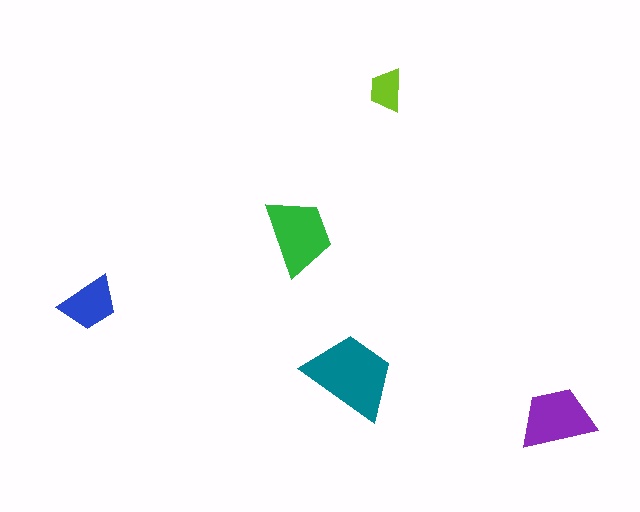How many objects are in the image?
There are 5 objects in the image.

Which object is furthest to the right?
The purple trapezoid is rightmost.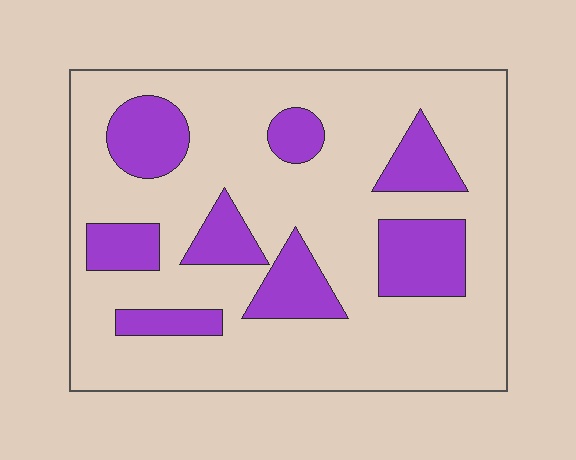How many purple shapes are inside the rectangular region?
8.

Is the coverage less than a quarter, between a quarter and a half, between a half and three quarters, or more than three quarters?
Less than a quarter.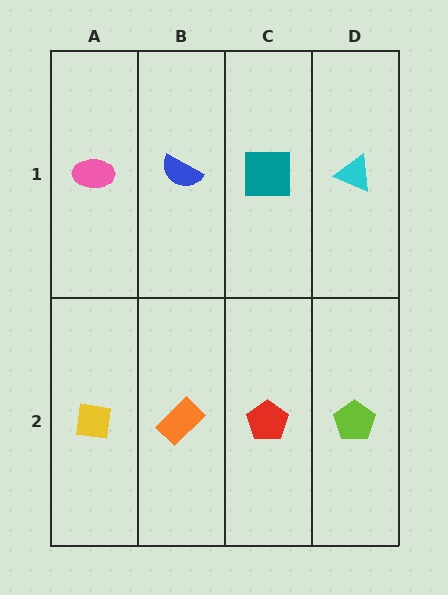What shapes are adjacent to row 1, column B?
An orange rectangle (row 2, column B), a pink ellipse (row 1, column A), a teal square (row 1, column C).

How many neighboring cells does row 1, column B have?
3.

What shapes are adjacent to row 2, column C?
A teal square (row 1, column C), an orange rectangle (row 2, column B), a lime pentagon (row 2, column D).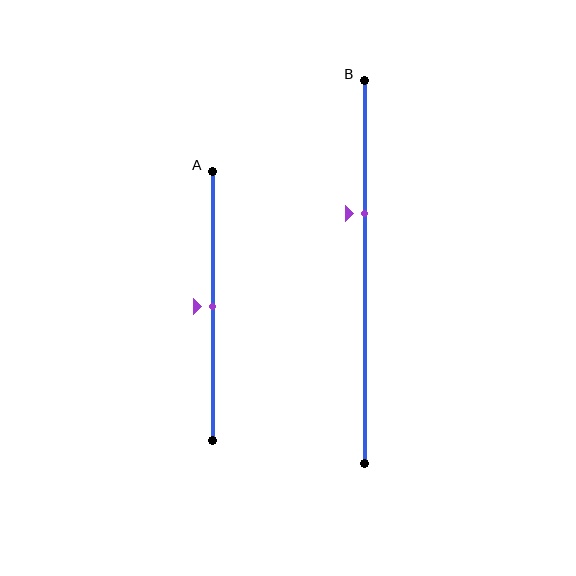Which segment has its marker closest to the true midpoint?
Segment A has its marker closest to the true midpoint.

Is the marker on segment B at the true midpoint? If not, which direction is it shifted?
No, the marker on segment B is shifted upward by about 15% of the segment length.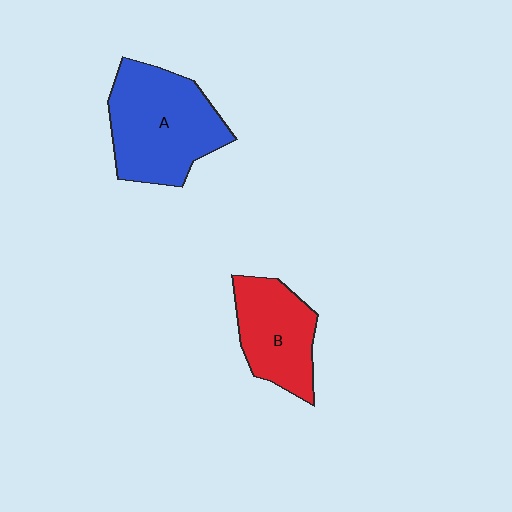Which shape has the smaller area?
Shape B (red).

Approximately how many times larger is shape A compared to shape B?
Approximately 1.4 times.